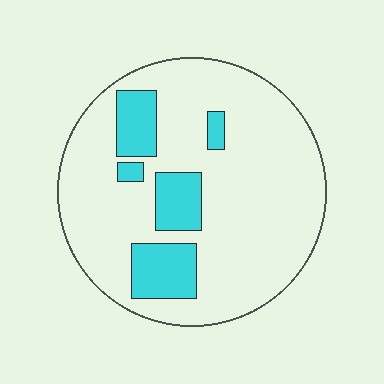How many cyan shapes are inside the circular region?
5.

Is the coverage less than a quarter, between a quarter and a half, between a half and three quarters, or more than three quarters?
Less than a quarter.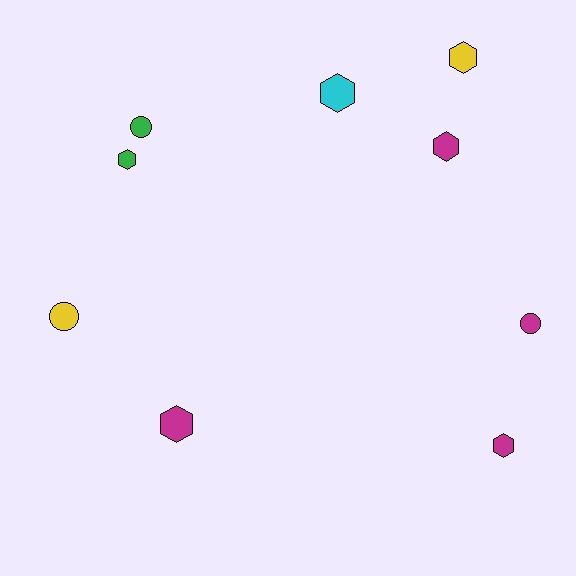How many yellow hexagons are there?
There is 1 yellow hexagon.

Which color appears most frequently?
Magenta, with 4 objects.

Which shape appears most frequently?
Hexagon, with 6 objects.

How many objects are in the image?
There are 9 objects.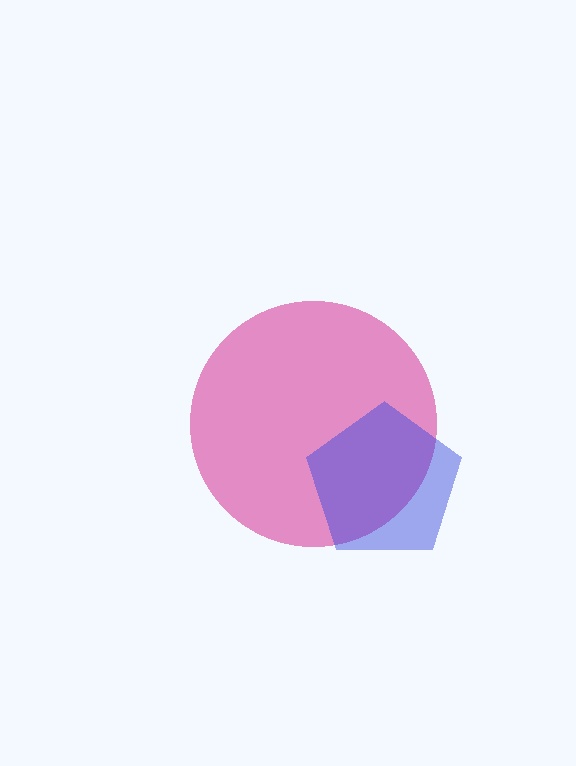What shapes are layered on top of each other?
The layered shapes are: a magenta circle, a blue pentagon.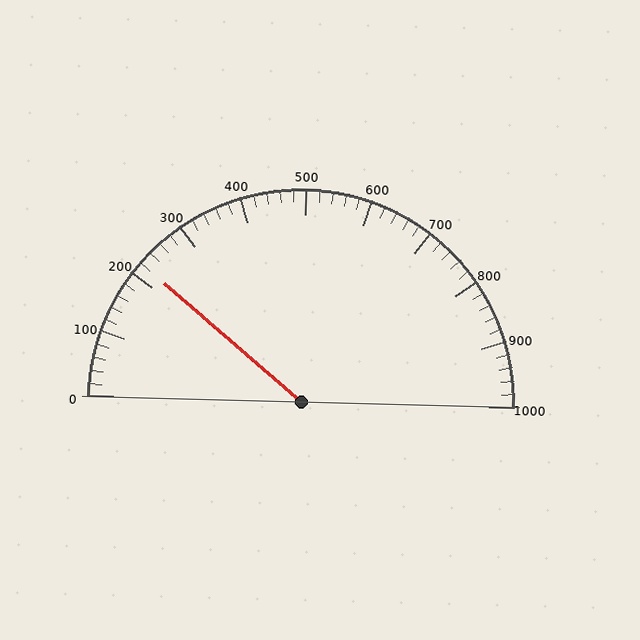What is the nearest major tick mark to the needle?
The nearest major tick mark is 200.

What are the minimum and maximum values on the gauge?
The gauge ranges from 0 to 1000.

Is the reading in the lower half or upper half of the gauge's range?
The reading is in the lower half of the range (0 to 1000).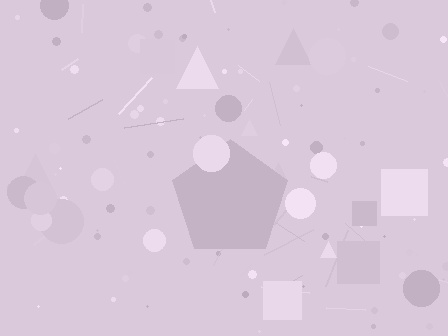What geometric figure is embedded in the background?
A pentagon is embedded in the background.